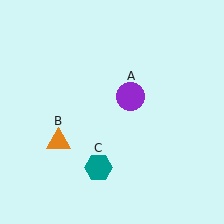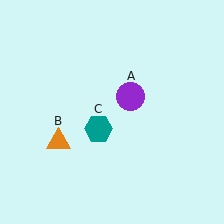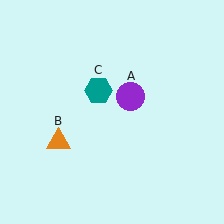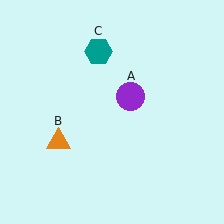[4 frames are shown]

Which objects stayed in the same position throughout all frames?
Purple circle (object A) and orange triangle (object B) remained stationary.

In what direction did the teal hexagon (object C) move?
The teal hexagon (object C) moved up.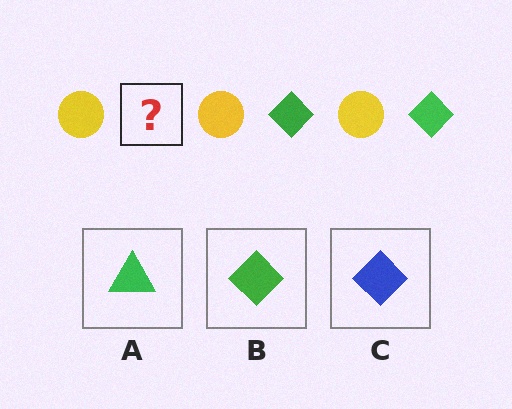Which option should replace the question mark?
Option B.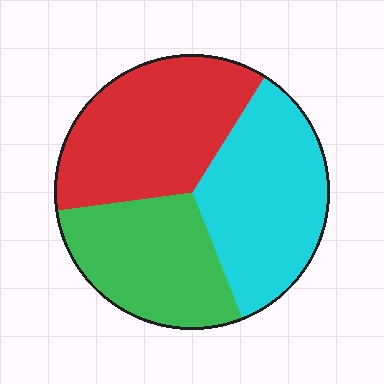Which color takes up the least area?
Green, at roughly 30%.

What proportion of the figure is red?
Red covers roughly 35% of the figure.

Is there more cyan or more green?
Cyan.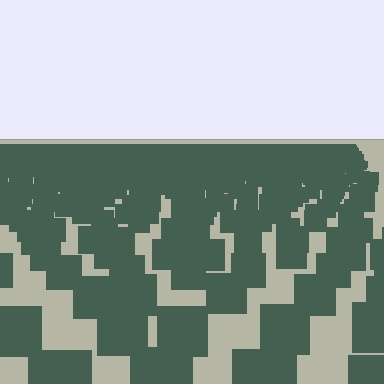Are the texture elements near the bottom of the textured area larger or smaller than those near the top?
Larger. Near the bottom, elements are closer to the viewer and appear at a bigger on-screen size.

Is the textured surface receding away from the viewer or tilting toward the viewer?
The surface is receding away from the viewer. Texture elements get smaller and denser toward the top.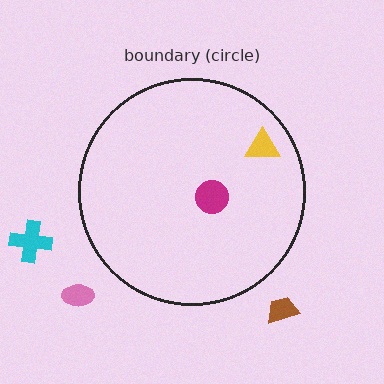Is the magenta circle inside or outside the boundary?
Inside.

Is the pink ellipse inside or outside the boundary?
Outside.